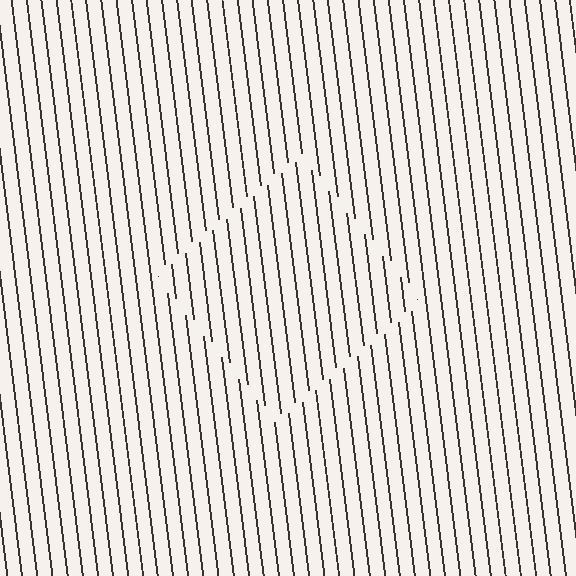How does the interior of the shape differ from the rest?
The interior of the shape contains the same grating, shifted by half a period — the contour is defined by the phase discontinuity where line-ends from the inner and outer gratings abut.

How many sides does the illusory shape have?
4 sides — the line-ends trace a square.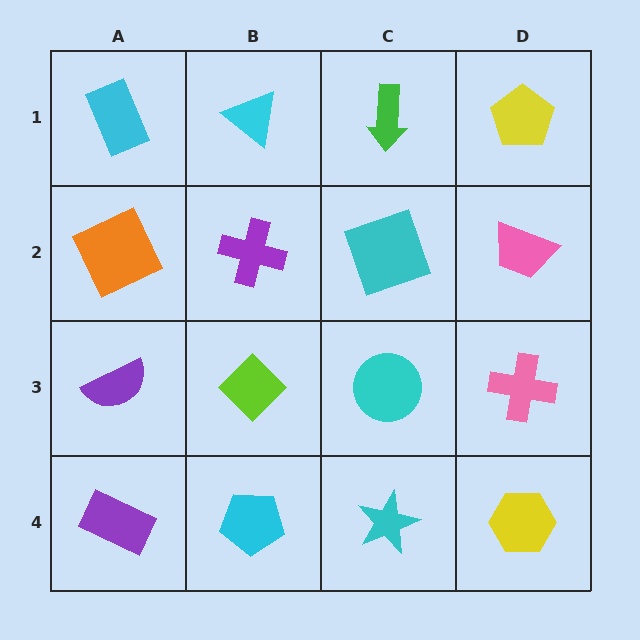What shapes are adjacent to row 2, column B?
A cyan triangle (row 1, column B), a lime diamond (row 3, column B), an orange square (row 2, column A), a cyan square (row 2, column C).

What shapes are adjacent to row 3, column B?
A purple cross (row 2, column B), a cyan pentagon (row 4, column B), a purple semicircle (row 3, column A), a cyan circle (row 3, column C).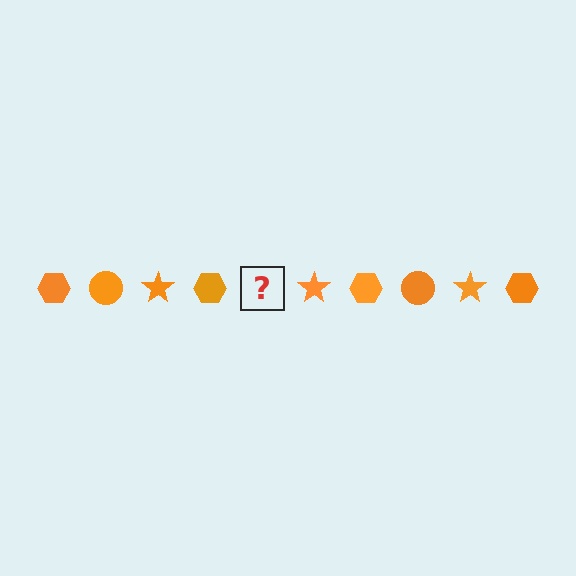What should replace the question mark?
The question mark should be replaced with an orange circle.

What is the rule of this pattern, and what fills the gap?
The rule is that the pattern cycles through hexagon, circle, star shapes in orange. The gap should be filled with an orange circle.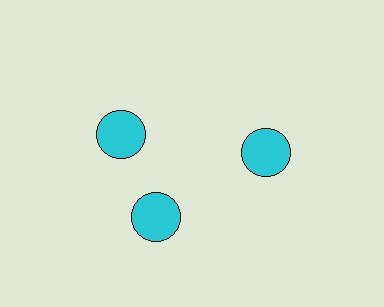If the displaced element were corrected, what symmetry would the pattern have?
It would have 3-fold rotational symmetry — the pattern would map onto itself every 120 degrees.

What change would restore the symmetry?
The symmetry would be restored by rotating it back into even spacing with its neighbors so that all 3 circles sit at equal angles and equal distance from the center.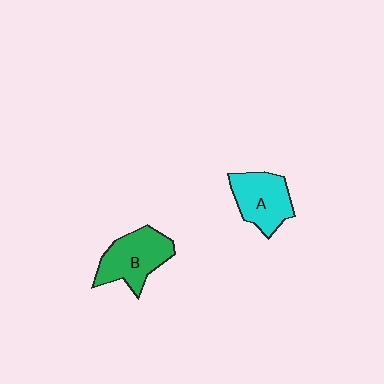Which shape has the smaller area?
Shape A (cyan).